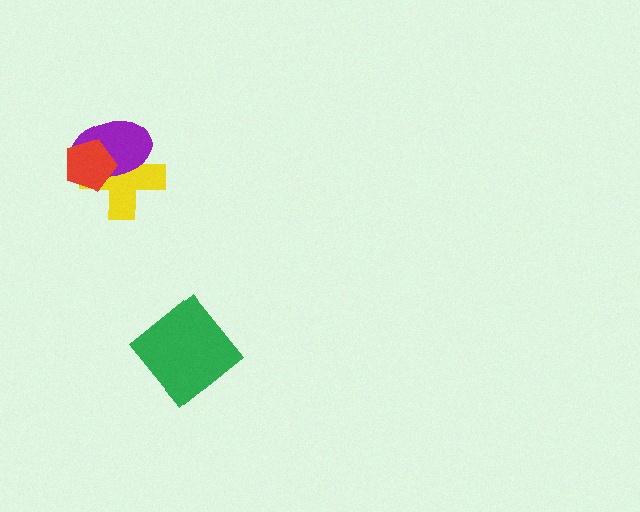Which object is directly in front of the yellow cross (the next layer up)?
The purple ellipse is directly in front of the yellow cross.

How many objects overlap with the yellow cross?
2 objects overlap with the yellow cross.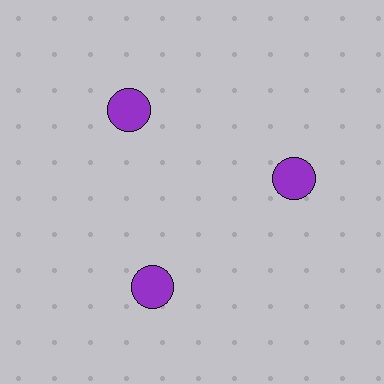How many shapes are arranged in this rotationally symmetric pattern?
There are 3 shapes, arranged in 3 groups of 1.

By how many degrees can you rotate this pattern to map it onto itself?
The pattern maps onto itself every 120 degrees of rotation.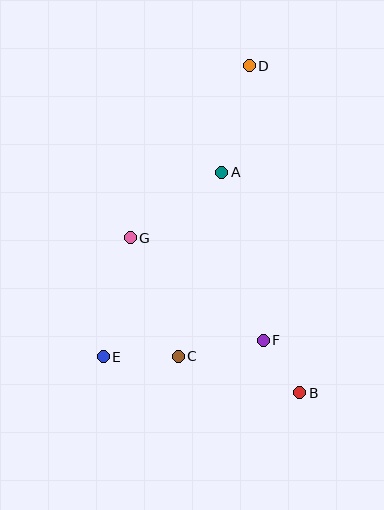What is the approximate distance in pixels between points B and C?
The distance between B and C is approximately 127 pixels.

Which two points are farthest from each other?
Points B and D are farthest from each other.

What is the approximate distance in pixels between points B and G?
The distance between B and G is approximately 230 pixels.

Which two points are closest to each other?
Points B and F are closest to each other.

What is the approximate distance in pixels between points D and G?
The distance between D and G is approximately 209 pixels.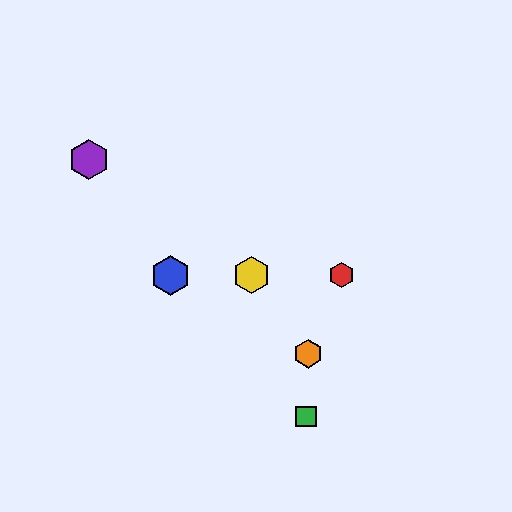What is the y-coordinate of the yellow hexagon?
The yellow hexagon is at y≈275.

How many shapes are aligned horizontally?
3 shapes (the red hexagon, the blue hexagon, the yellow hexagon) are aligned horizontally.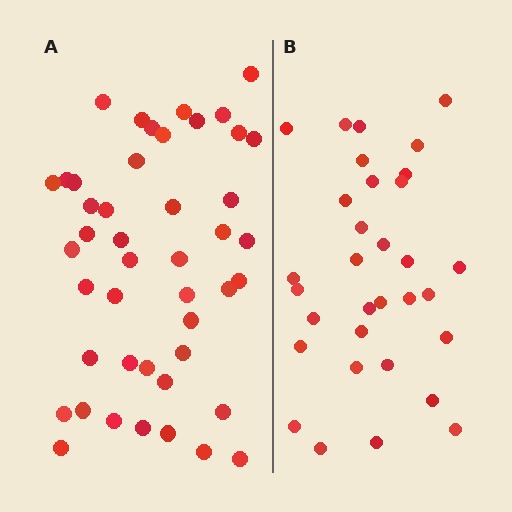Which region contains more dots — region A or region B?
Region A (the left region) has more dots.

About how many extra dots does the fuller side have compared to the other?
Region A has approximately 15 more dots than region B.